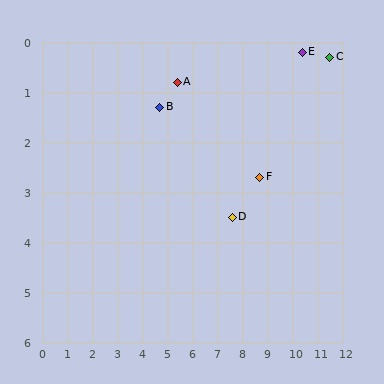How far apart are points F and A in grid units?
Points F and A are about 3.8 grid units apart.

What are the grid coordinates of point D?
Point D is at approximately (7.6, 3.5).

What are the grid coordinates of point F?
Point F is at approximately (8.7, 2.7).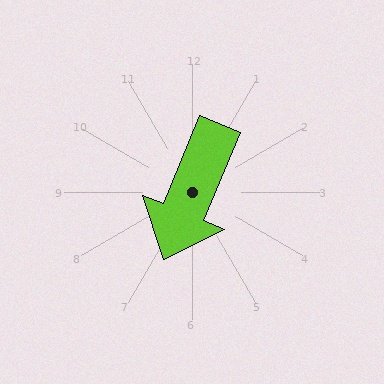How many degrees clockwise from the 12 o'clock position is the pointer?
Approximately 202 degrees.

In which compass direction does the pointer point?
South.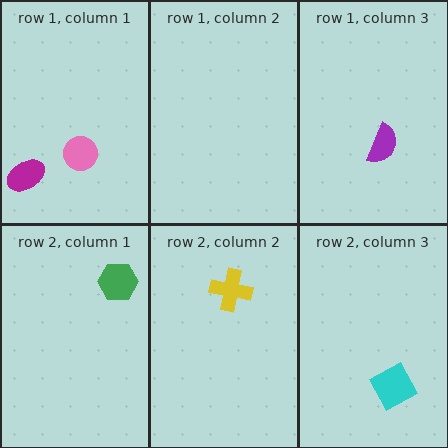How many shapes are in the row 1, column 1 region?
2.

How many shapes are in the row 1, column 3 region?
1.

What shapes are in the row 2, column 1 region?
The green hexagon.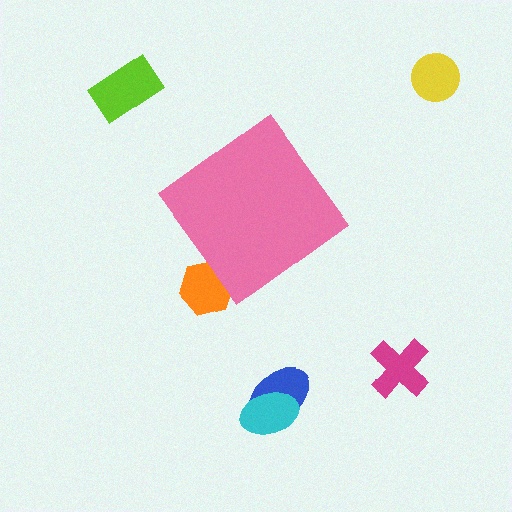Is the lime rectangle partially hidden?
No, the lime rectangle is fully visible.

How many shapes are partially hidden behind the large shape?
1 shape is partially hidden.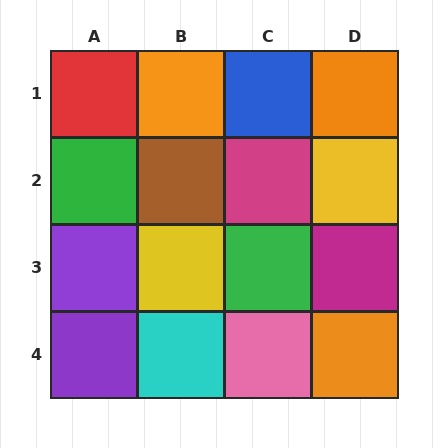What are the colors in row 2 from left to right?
Green, brown, magenta, yellow.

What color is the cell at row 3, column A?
Purple.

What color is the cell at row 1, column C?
Blue.